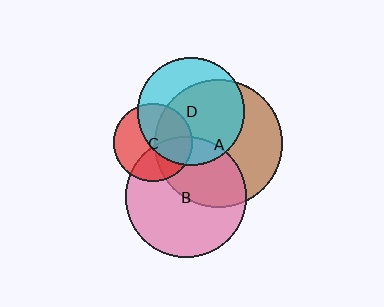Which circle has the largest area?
Circle A (brown).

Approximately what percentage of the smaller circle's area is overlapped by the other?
Approximately 15%.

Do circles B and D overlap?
Yes.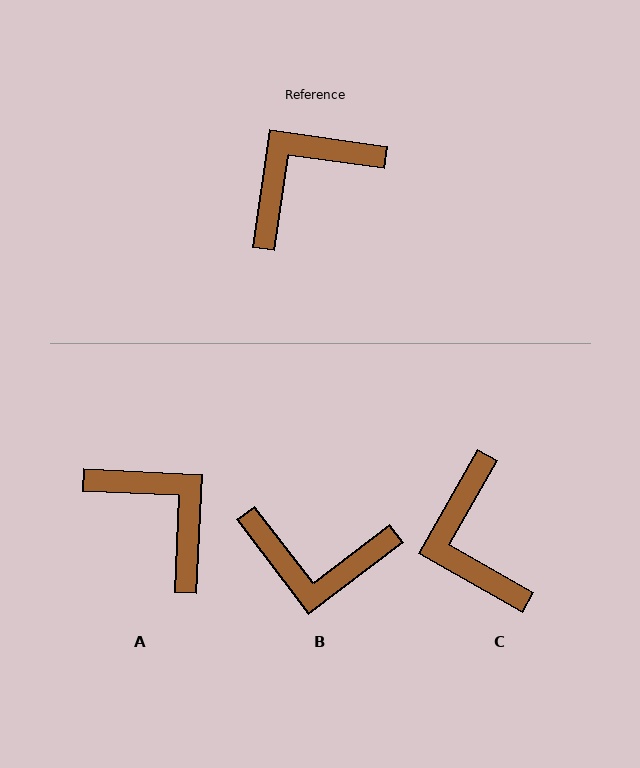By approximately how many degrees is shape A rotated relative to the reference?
Approximately 85 degrees clockwise.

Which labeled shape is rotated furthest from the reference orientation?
B, about 136 degrees away.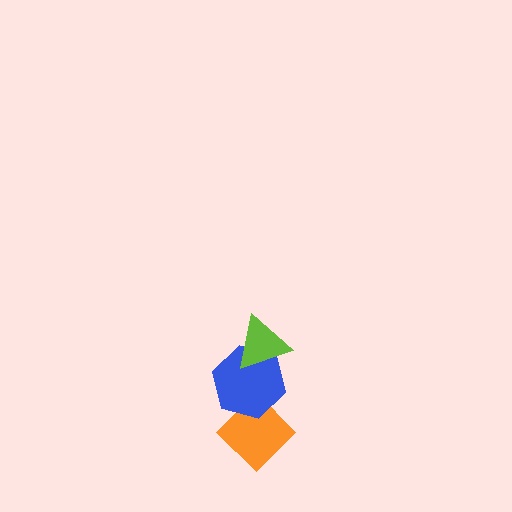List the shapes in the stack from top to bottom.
From top to bottom: the lime triangle, the blue hexagon, the orange diamond.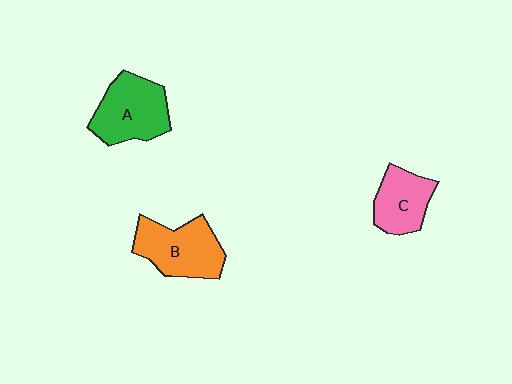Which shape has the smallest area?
Shape C (pink).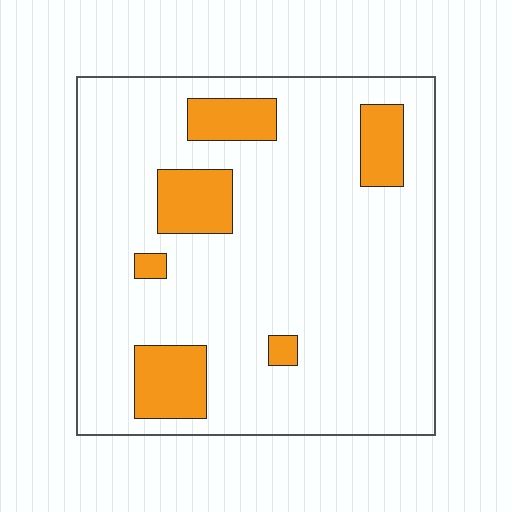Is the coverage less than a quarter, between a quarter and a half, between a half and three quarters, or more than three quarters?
Less than a quarter.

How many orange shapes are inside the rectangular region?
6.